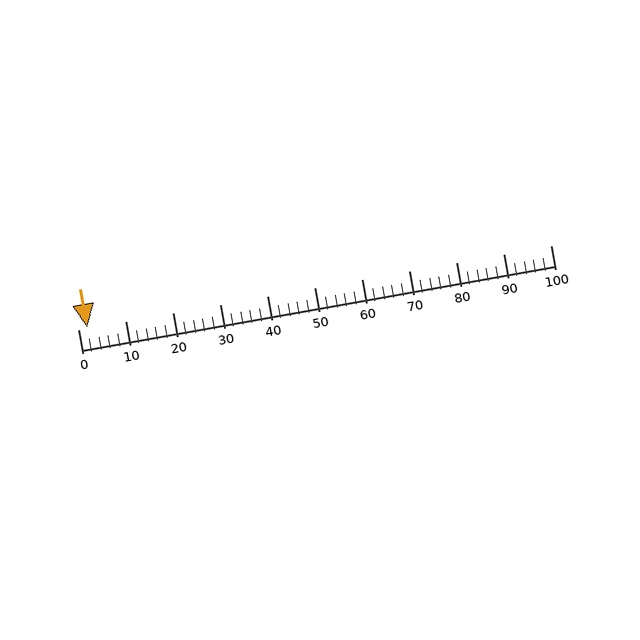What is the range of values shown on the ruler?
The ruler shows values from 0 to 100.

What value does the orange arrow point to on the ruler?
The orange arrow points to approximately 2.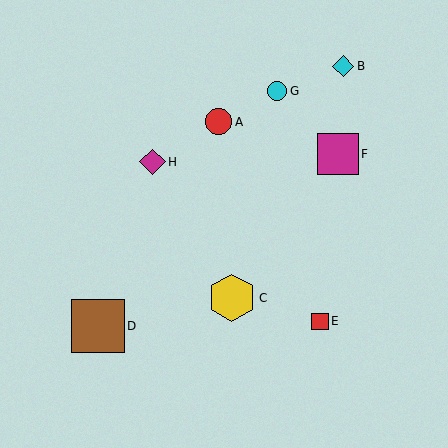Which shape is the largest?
The brown square (labeled D) is the largest.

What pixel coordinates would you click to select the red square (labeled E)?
Click at (320, 321) to select the red square E.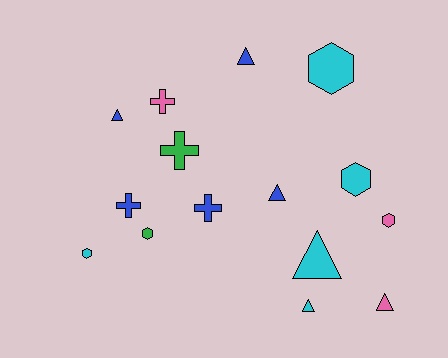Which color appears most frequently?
Cyan, with 5 objects.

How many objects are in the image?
There are 15 objects.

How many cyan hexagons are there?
There are 3 cyan hexagons.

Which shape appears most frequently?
Triangle, with 6 objects.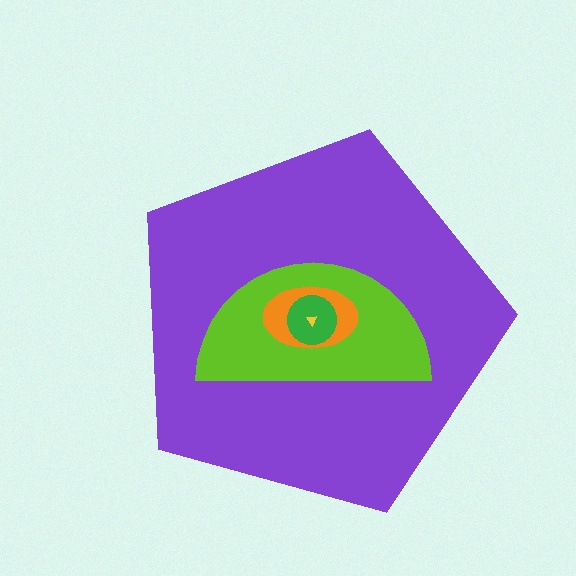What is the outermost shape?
The purple pentagon.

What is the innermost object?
The yellow triangle.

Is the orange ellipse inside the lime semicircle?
Yes.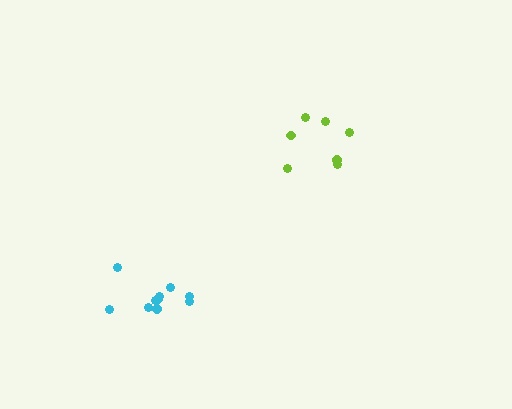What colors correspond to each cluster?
The clusters are colored: cyan, lime.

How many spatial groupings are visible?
There are 2 spatial groupings.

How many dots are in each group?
Group 1: 10 dots, Group 2: 7 dots (17 total).